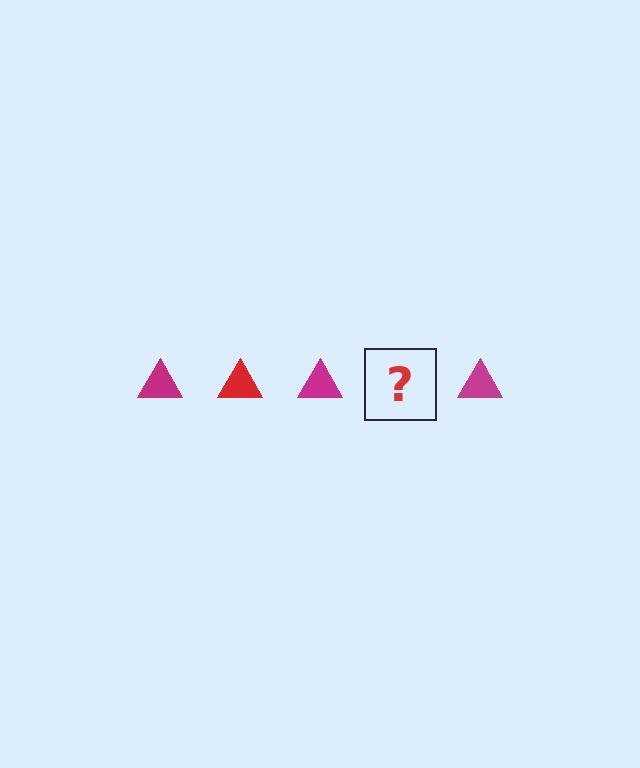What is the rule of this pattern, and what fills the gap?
The rule is that the pattern cycles through magenta, red triangles. The gap should be filled with a red triangle.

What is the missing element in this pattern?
The missing element is a red triangle.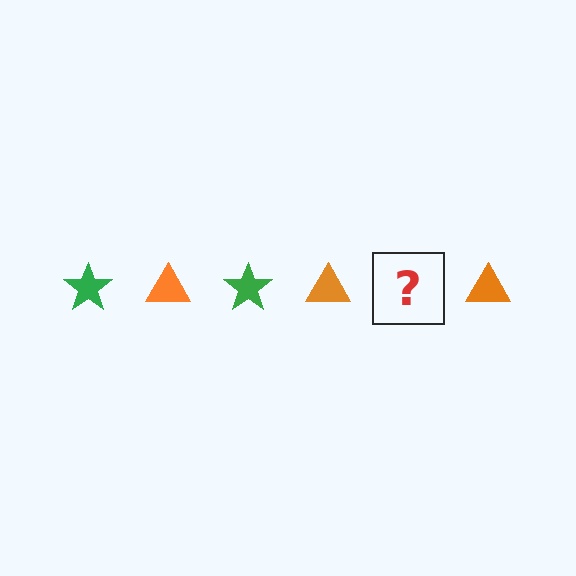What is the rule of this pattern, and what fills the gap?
The rule is that the pattern alternates between green star and orange triangle. The gap should be filled with a green star.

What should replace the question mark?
The question mark should be replaced with a green star.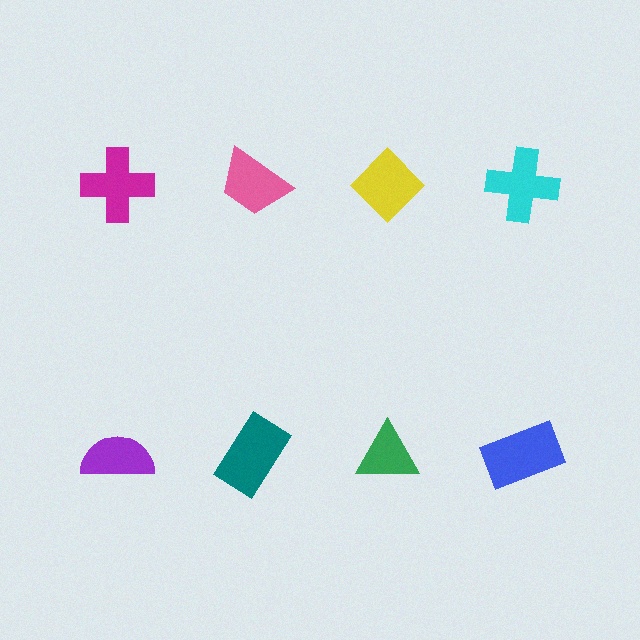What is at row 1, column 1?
A magenta cross.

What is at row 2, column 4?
A blue rectangle.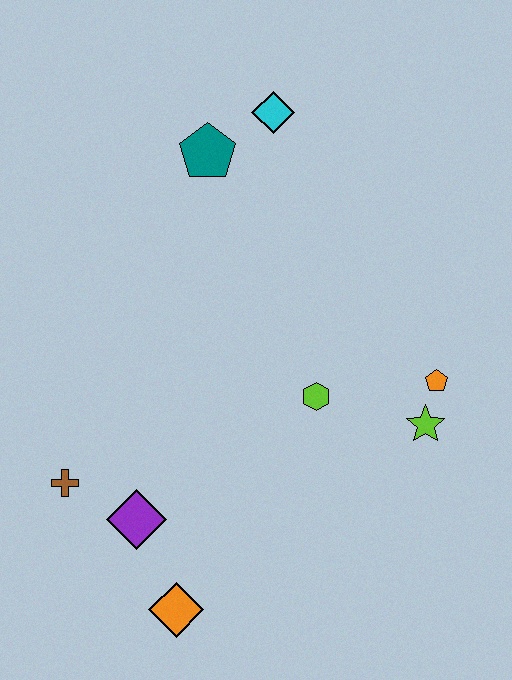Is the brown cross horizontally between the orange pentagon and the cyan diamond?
No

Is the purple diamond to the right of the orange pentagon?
No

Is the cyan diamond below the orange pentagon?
No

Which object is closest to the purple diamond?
The brown cross is closest to the purple diamond.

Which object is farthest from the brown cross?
The cyan diamond is farthest from the brown cross.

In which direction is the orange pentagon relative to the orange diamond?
The orange pentagon is to the right of the orange diamond.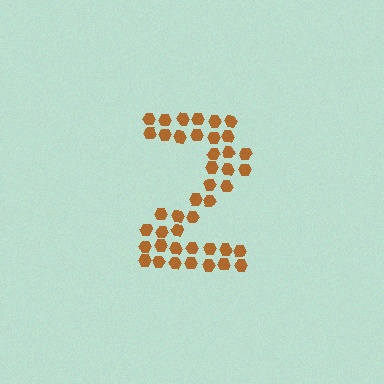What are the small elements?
The small elements are hexagons.